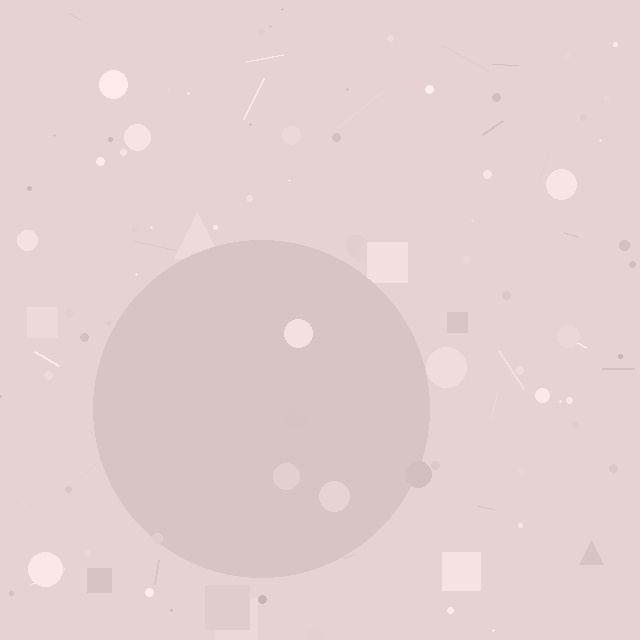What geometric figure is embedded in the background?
A circle is embedded in the background.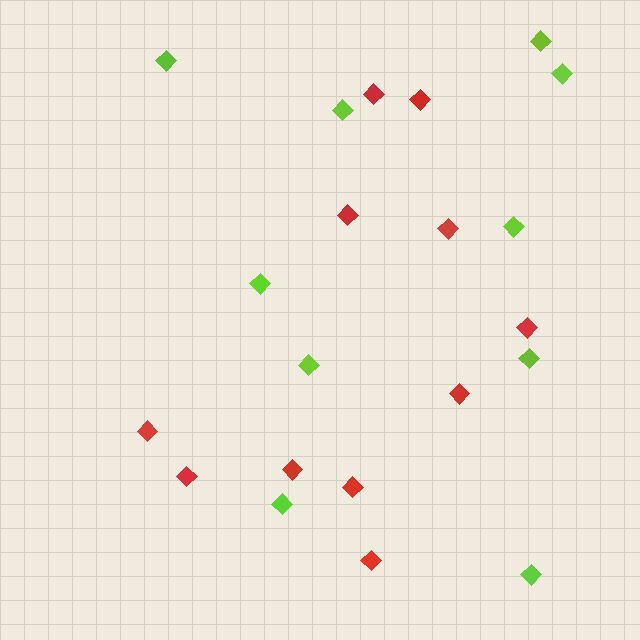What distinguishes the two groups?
There are 2 groups: one group of red diamonds (11) and one group of lime diamonds (10).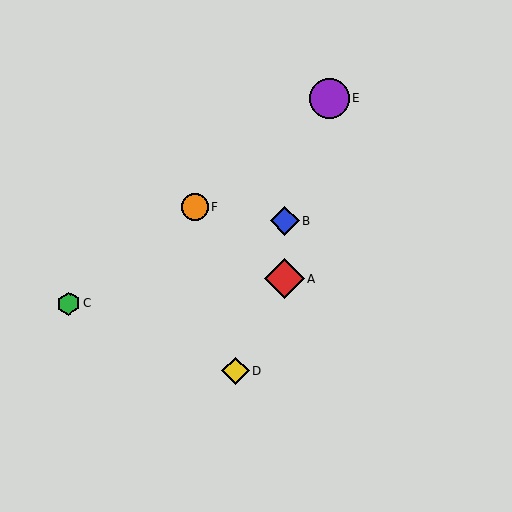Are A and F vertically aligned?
No, A is at x≈285 and F is at x≈195.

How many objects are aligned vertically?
2 objects (A, B) are aligned vertically.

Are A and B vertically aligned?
Yes, both are at x≈285.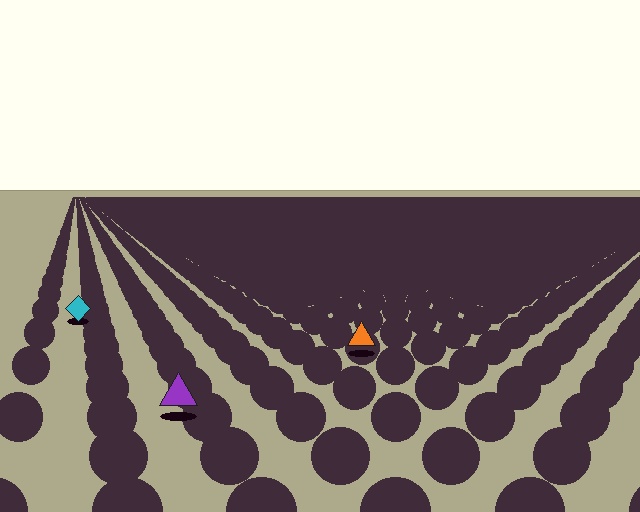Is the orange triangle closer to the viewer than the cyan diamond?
Yes. The orange triangle is closer — you can tell from the texture gradient: the ground texture is coarser near it.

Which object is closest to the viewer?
The purple triangle is closest. The texture marks near it are larger and more spread out.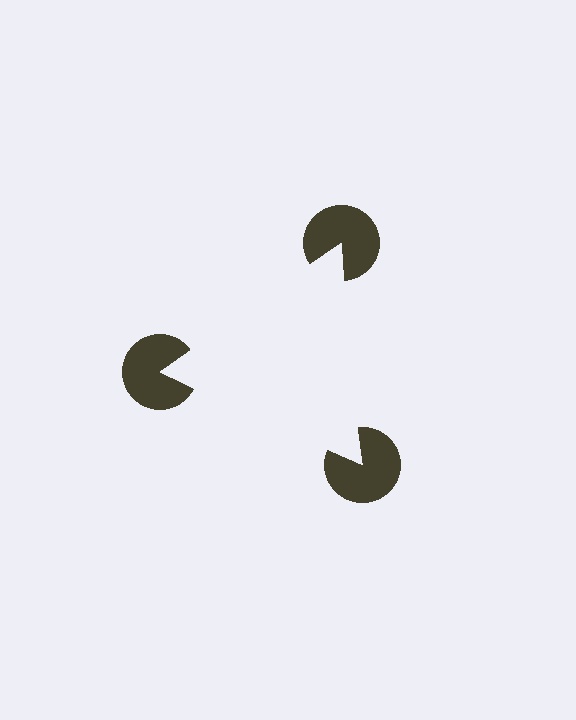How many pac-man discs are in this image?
There are 3 — one at each vertex of the illusory triangle.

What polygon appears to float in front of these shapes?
An illusory triangle — its edges are inferred from the aligned wedge cuts in the pac-man discs, not physically drawn.